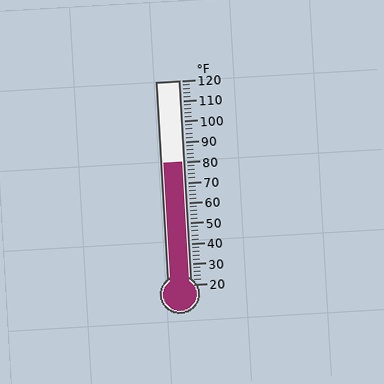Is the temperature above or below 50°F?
The temperature is above 50°F.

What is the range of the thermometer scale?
The thermometer scale ranges from 20°F to 120°F.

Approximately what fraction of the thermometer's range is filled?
The thermometer is filled to approximately 60% of its range.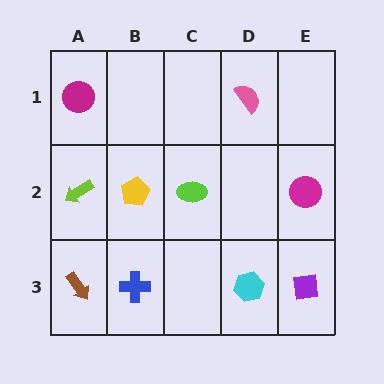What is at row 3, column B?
A blue cross.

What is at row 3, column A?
A brown arrow.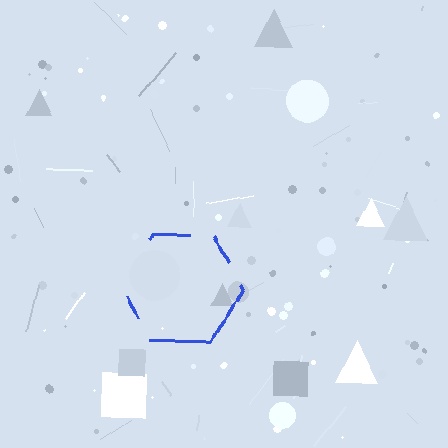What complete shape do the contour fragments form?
The contour fragments form a hexagon.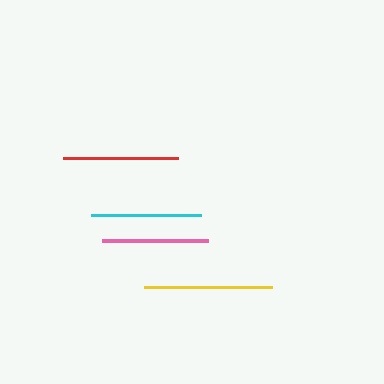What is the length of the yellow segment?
The yellow segment is approximately 128 pixels long.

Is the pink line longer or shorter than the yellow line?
The yellow line is longer than the pink line.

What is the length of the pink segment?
The pink segment is approximately 107 pixels long.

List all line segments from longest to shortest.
From longest to shortest: yellow, red, cyan, pink.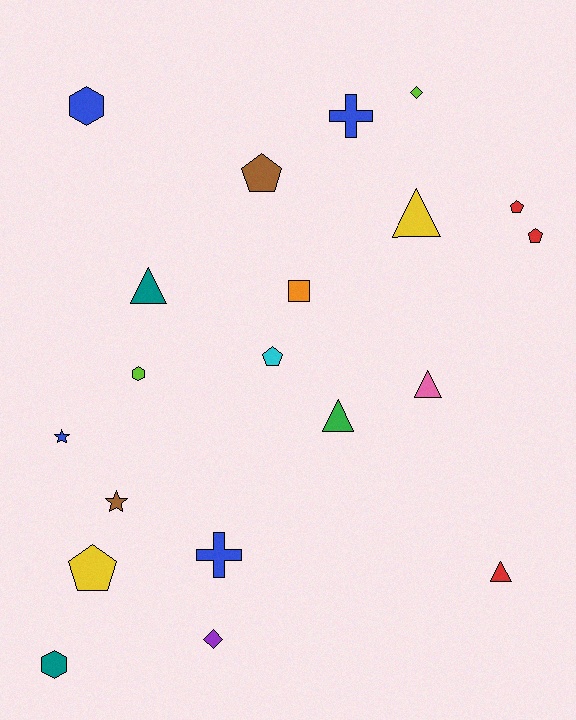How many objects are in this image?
There are 20 objects.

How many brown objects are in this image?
There are 2 brown objects.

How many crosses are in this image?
There are 2 crosses.